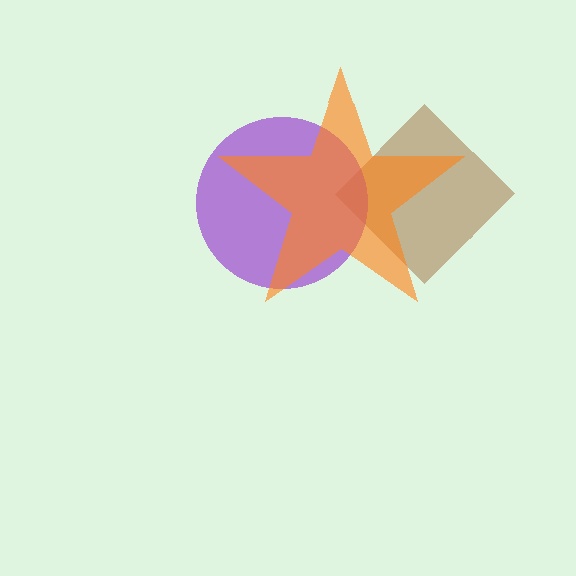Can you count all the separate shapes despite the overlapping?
Yes, there are 3 separate shapes.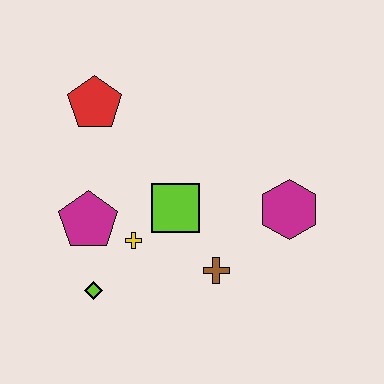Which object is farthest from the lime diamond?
The magenta hexagon is farthest from the lime diamond.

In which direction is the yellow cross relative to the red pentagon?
The yellow cross is below the red pentagon.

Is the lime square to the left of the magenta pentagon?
No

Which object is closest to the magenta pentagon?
The yellow cross is closest to the magenta pentagon.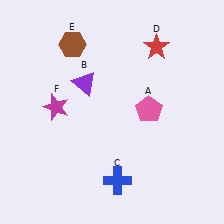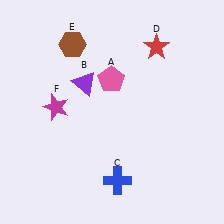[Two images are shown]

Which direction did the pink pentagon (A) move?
The pink pentagon (A) moved left.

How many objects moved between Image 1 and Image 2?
1 object moved between the two images.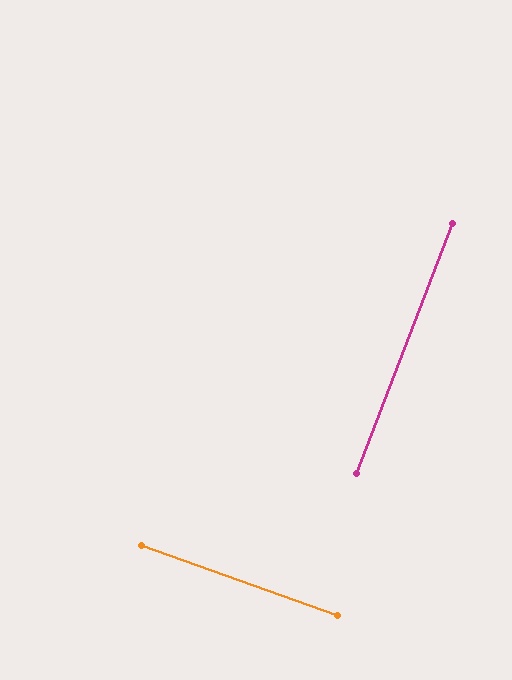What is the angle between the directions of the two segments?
Approximately 89 degrees.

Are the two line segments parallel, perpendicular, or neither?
Perpendicular — they meet at approximately 89°.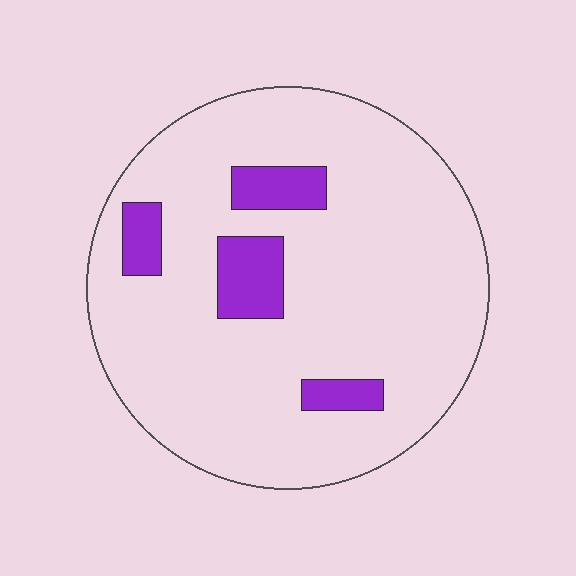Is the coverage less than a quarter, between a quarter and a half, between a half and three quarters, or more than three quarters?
Less than a quarter.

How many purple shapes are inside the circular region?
4.